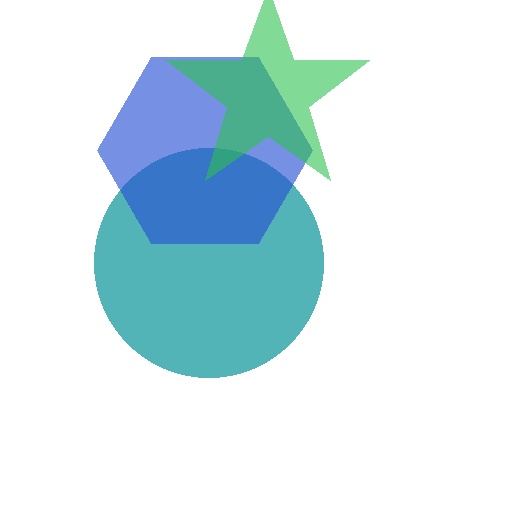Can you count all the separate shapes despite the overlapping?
Yes, there are 3 separate shapes.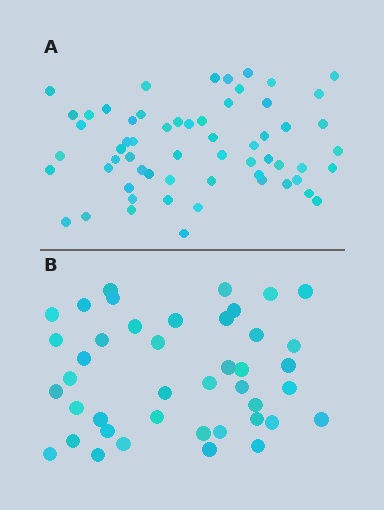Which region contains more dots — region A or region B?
Region A (the top region) has more dots.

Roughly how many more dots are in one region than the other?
Region A has approximately 20 more dots than region B.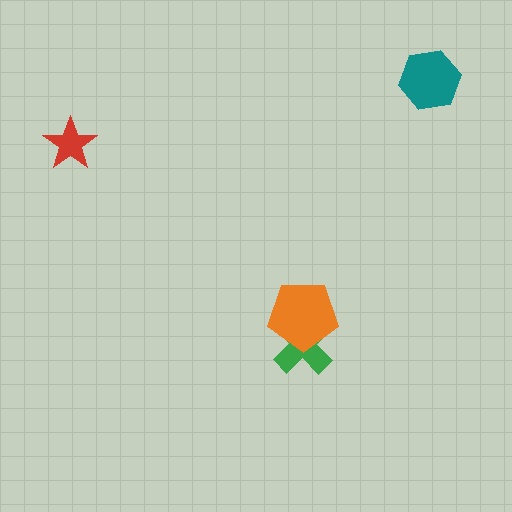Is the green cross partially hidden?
Yes, it is partially covered by another shape.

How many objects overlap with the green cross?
1 object overlaps with the green cross.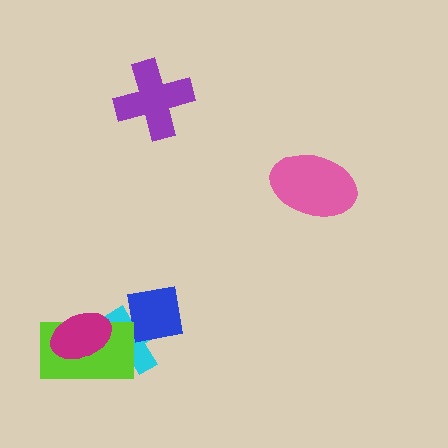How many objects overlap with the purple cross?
0 objects overlap with the purple cross.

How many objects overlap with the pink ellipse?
0 objects overlap with the pink ellipse.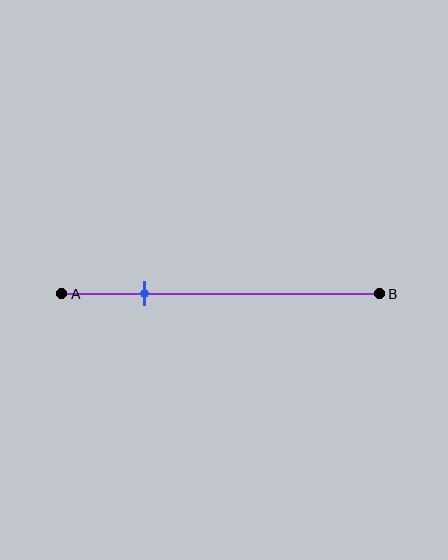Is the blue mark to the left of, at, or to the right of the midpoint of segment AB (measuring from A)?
The blue mark is to the left of the midpoint of segment AB.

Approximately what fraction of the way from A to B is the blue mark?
The blue mark is approximately 25% of the way from A to B.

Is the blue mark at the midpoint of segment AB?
No, the mark is at about 25% from A, not at the 50% midpoint.